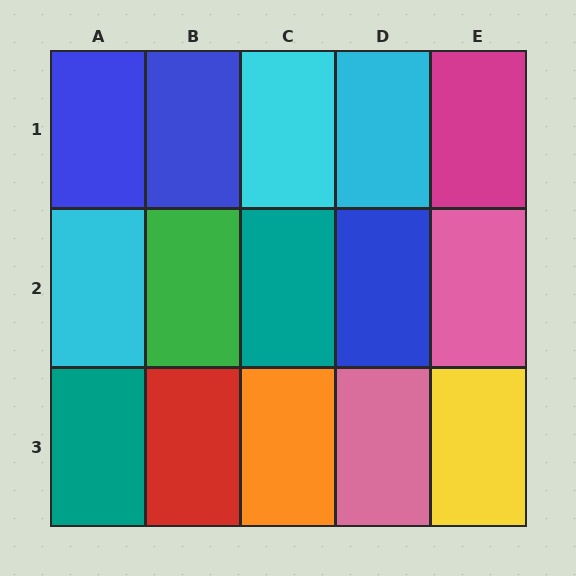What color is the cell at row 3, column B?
Red.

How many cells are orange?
1 cell is orange.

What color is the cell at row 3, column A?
Teal.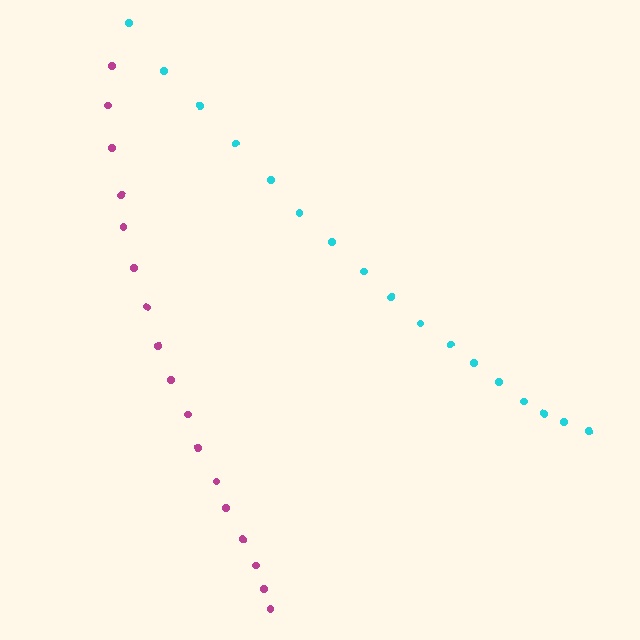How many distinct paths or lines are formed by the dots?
There are 2 distinct paths.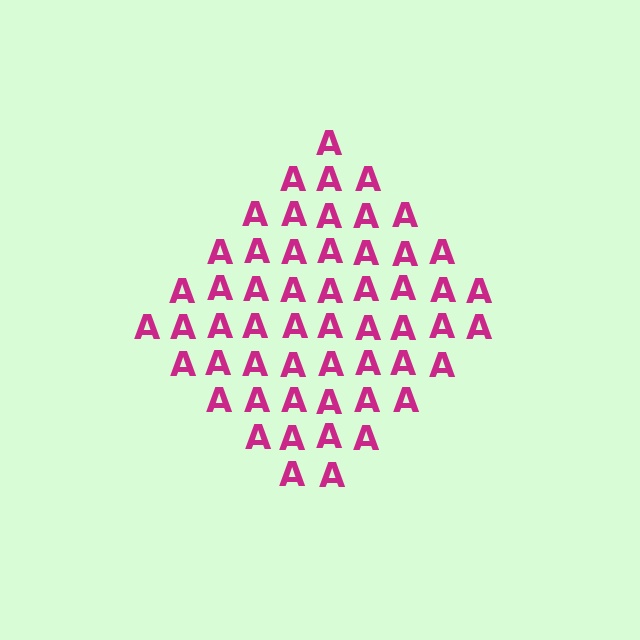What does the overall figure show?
The overall figure shows a diamond.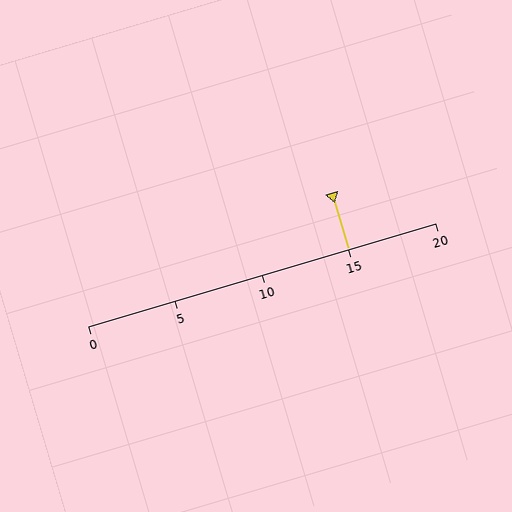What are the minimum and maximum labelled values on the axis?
The axis runs from 0 to 20.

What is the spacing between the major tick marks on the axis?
The major ticks are spaced 5 apart.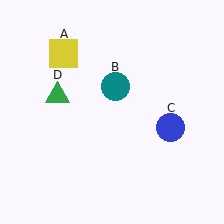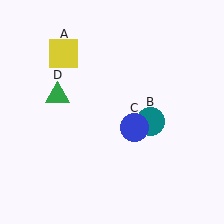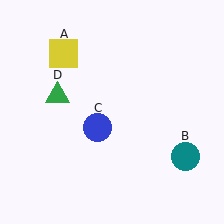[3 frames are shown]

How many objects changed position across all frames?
2 objects changed position: teal circle (object B), blue circle (object C).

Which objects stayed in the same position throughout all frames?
Yellow square (object A) and green triangle (object D) remained stationary.